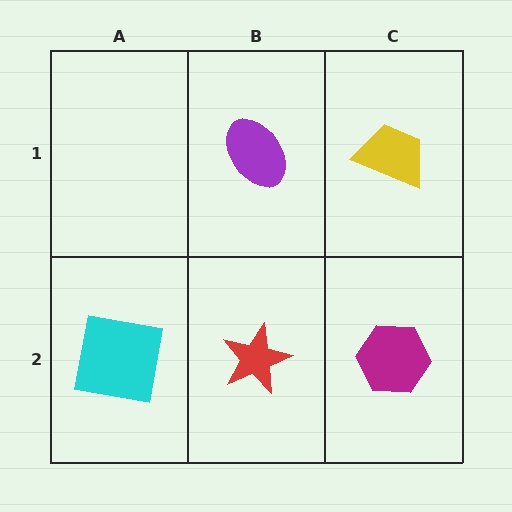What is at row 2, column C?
A magenta hexagon.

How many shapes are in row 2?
3 shapes.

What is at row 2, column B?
A red star.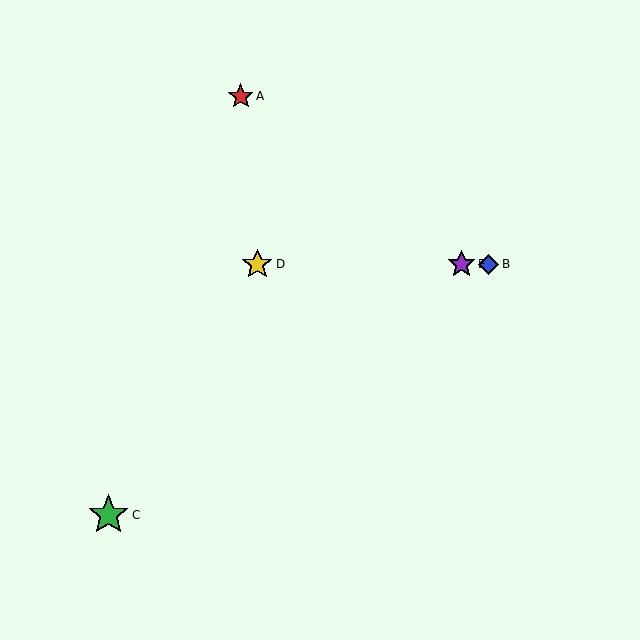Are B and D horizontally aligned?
Yes, both are at y≈264.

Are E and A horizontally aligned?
No, E is at y≈264 and A is at y≈96.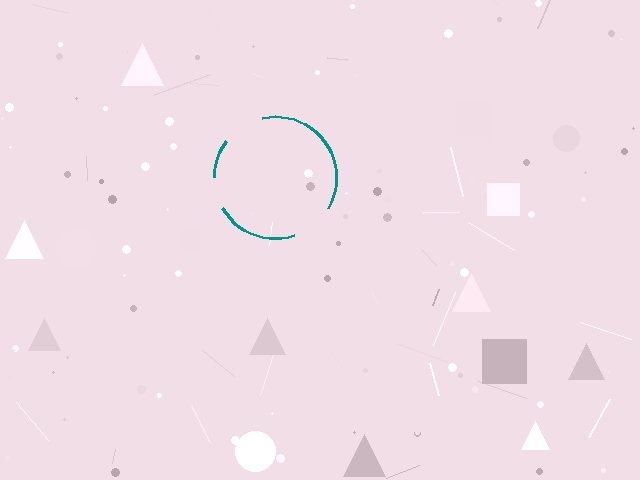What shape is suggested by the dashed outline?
The dashed outline suggests a circle.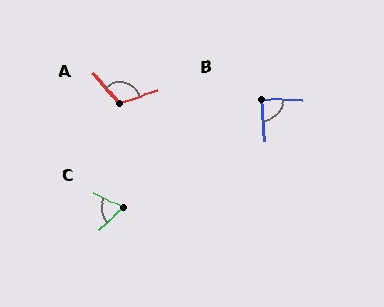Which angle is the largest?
A, at approximately 112 degrees.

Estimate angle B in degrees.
Approximately 86 degrees.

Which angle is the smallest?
C, at approximately 70 degrees.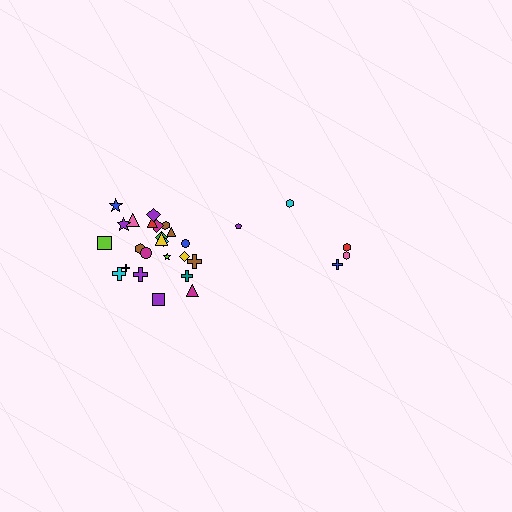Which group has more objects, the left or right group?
The left group.